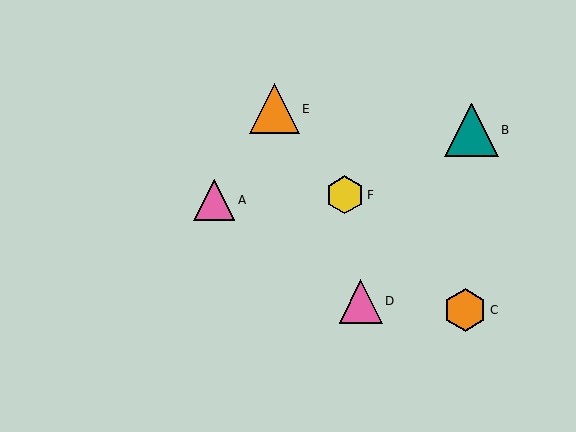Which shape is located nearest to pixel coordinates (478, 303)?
The orange hexagon (labeled C) at (465, 310) is nearest to that location.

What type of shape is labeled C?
Shape C is an orange hexagon.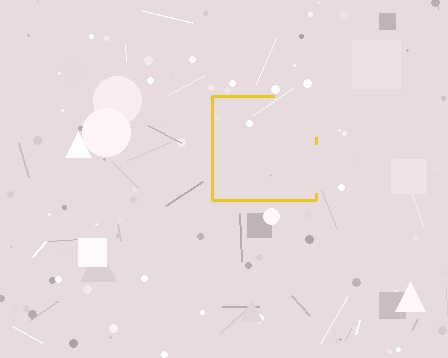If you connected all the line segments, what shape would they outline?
They would outline a square.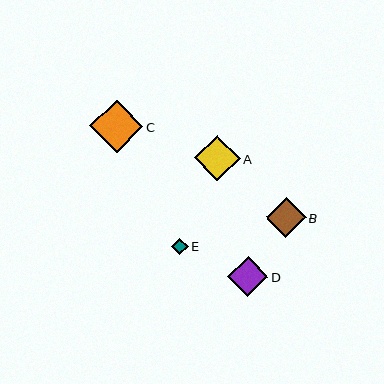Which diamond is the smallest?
Diamond E is the smallest with a size of approximately 17 pixels.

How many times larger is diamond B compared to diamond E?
Diamond B is approximately 2.4 times the size of diamond E.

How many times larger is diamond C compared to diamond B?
Diamond C is approximately 1.3 times the size of diamond B.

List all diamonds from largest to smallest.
From largest to smallest: C, A, D, B, E.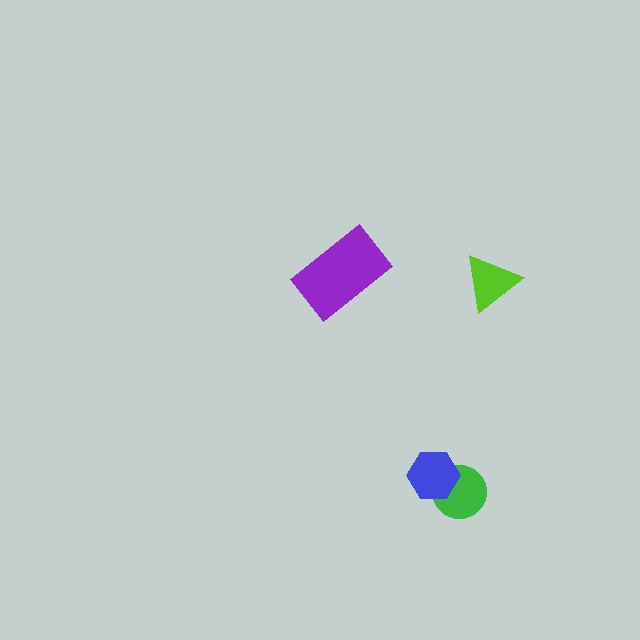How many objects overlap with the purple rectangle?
0 objects overlap with the purple rectangle.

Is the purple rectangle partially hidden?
No, no other shape covers it.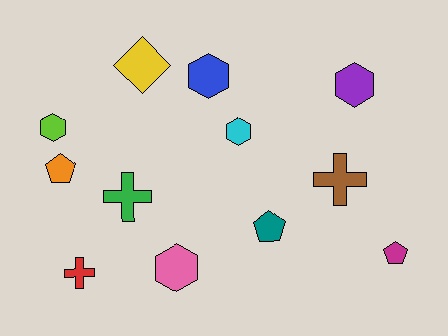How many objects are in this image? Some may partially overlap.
There are 12 objects.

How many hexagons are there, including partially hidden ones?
There are 5 hexagons.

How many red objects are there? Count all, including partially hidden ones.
There is 1 red object.